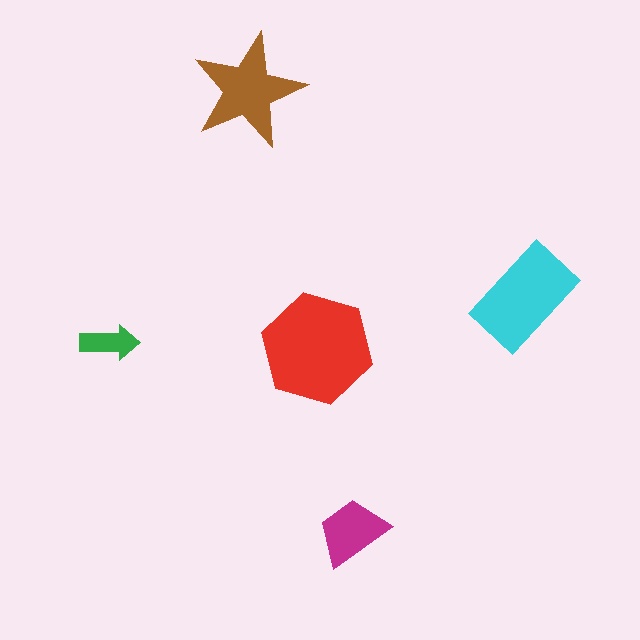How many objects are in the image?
There are 5 objects in the image.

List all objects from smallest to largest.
The green arrow, the magenta trapezoid, the brown star, the cyan rectangle, the red hexagon.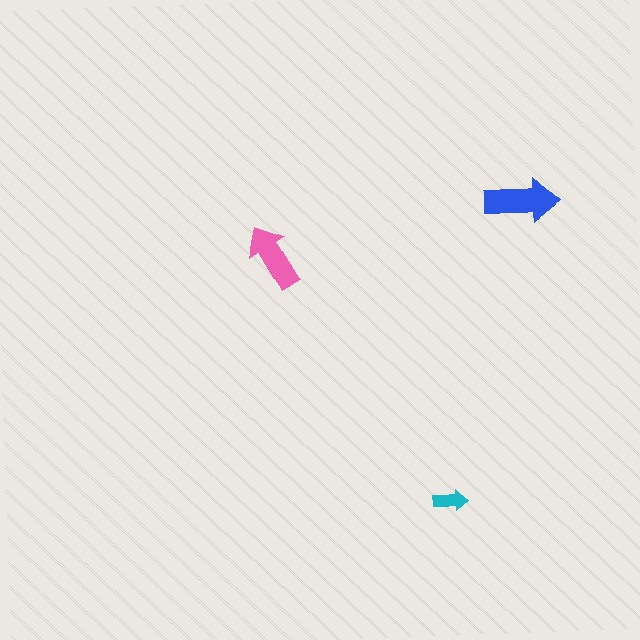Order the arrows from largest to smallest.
the blue one, the pink one, the cyan one.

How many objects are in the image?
There are 3 objects in the image.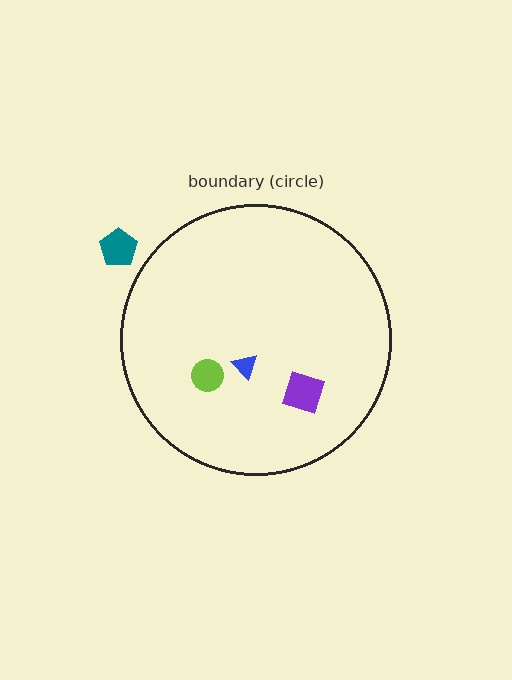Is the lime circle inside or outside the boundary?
Inside.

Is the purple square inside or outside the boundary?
Inside.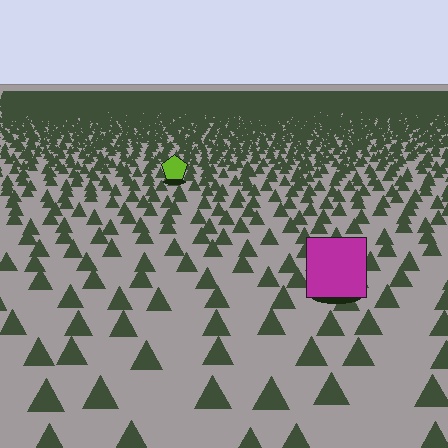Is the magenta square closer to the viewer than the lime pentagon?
Yes. The magenta square is closer — you can tell from the texture gradient: the ground texture is coarser near it.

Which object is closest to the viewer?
The magenta square is closest. The texture marks near it are larger and more spread out.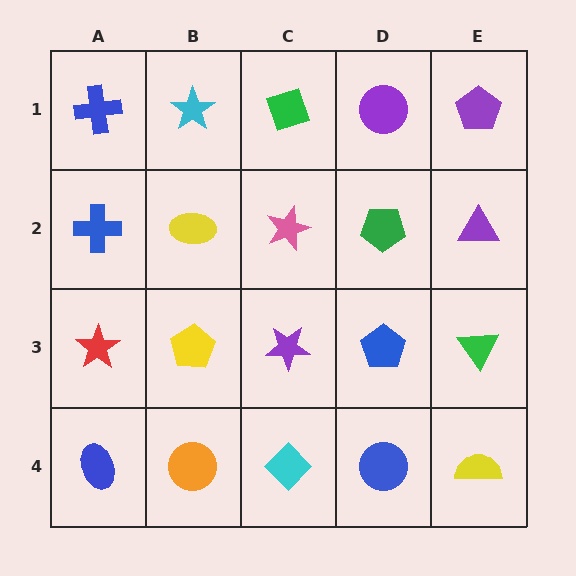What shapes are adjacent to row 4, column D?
A blue pentagon (row 3, column D), a cyan diamond (row 4, column C), a yellow semicircle (row 4, column E).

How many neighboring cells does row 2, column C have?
4.